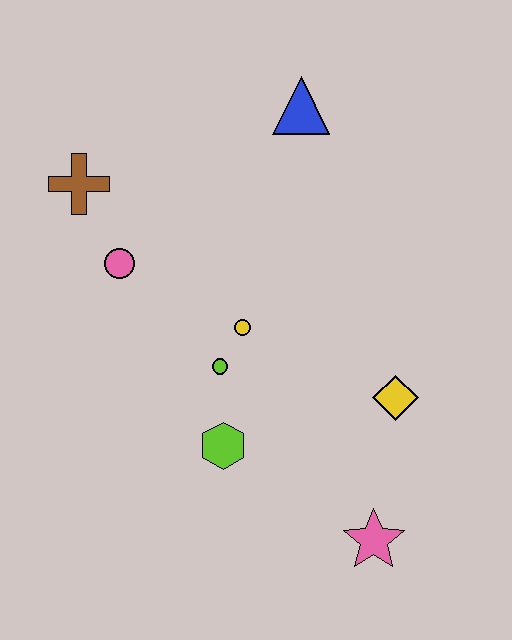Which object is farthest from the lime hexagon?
The blue triangle is farthest from the lime hexagon.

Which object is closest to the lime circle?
The yellow circle is closest to the lime circle.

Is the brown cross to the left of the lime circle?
Yes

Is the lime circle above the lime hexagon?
Yes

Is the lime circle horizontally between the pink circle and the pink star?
Yes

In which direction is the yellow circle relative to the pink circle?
The yellow circle is to the right of the pink circle.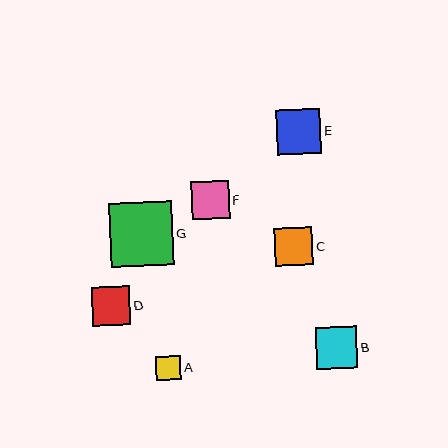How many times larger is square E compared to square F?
Square E is approximately 1.2 times the size of square F.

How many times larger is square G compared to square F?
Square G is approximately 1.7 times the size of square F.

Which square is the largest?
Square G is the largest with a size of approximately 63 pixels.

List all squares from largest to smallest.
From largest to smallest: G, E, B, D, C, F, A.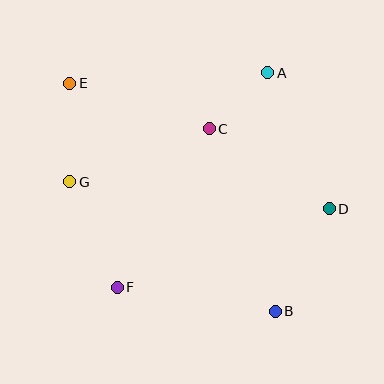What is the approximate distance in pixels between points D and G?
The distance between D and G is approximately 261 pixels.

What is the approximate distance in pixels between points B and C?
The distance between B and C is approximately 194 pixels.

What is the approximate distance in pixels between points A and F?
The distance between A and F is approximately 262 pixels.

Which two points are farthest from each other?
Points B and E are farthest from each other.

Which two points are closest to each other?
Points A and C are closest to each other.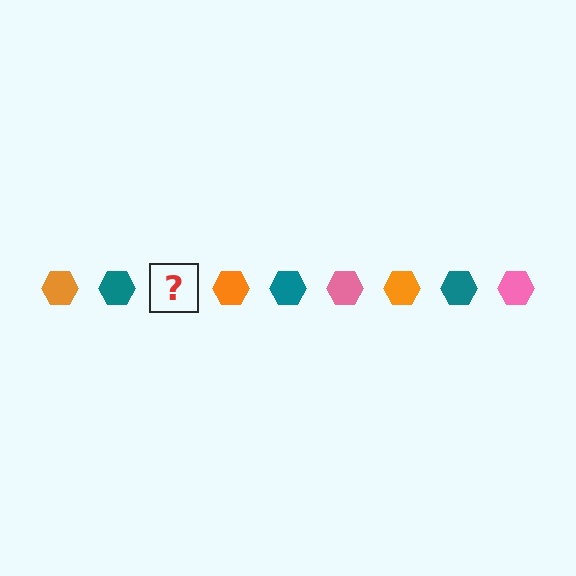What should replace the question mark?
The question mark should be replaced with a pink hexagon.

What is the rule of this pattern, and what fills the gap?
The rule is that the pattern cycles through orange, teal, pink hexagons. The gap should be filled with a pink hexagon.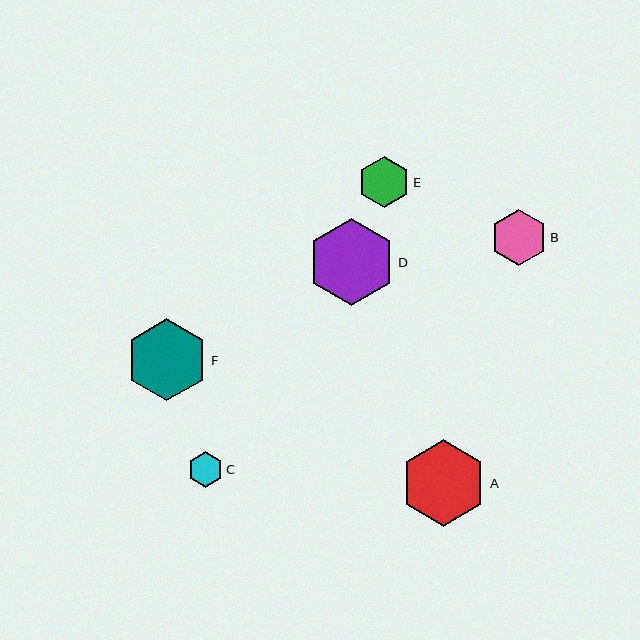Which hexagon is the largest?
Hexagon D is the largest with a size of approximately 87 pixels.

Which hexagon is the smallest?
Hexagon C is the smallest with a size of approximately 35 pixels.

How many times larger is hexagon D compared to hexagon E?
Hexagon D is approximately 1.7 times the size of hexagon E.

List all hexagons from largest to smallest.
From largest to smallest: D, A, F, B, E, C.